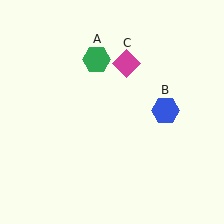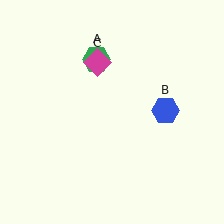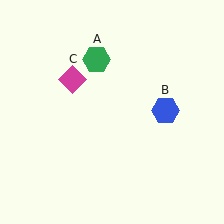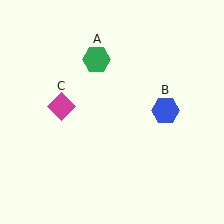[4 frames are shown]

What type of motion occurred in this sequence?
The magenta diamond (object C) rotated counterclockwise around the center of the scene.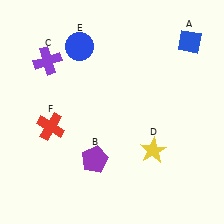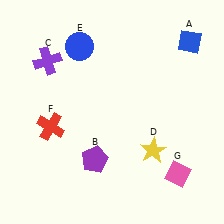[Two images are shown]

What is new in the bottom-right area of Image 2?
A pink diamond (G) was added in the bottom-right area of Image 2.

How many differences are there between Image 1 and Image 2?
There is 1 difference between the two images.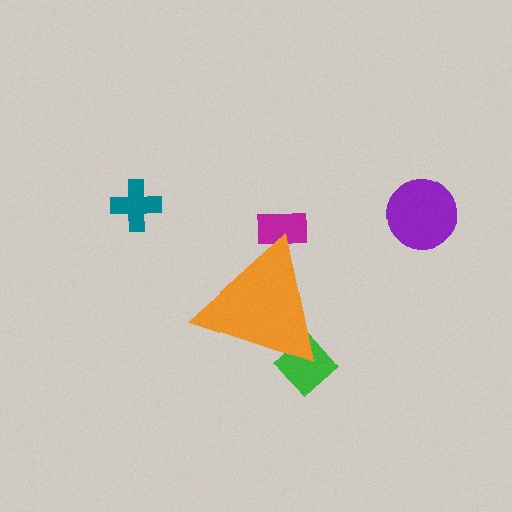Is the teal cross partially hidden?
No, the teal cross is fully visible.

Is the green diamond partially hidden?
Yes, the green diamond is partially hidden behind the orange triangle.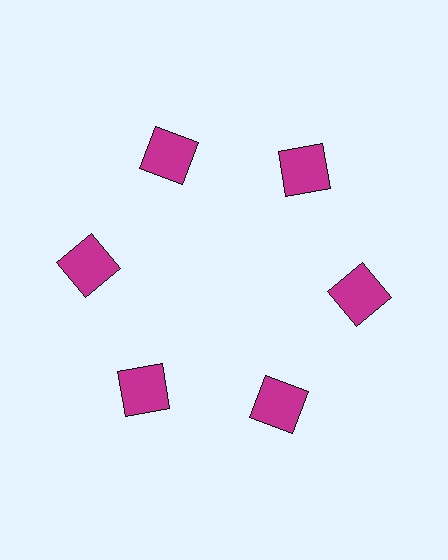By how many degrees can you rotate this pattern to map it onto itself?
The pattern maps onto itself every 60 degrees of rotation.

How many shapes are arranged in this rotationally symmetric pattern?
There are 6 shapes, arranged in 6 groups of 1.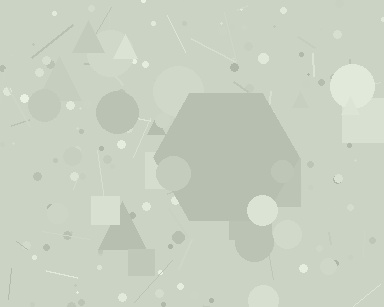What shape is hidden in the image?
A hexagon is hidden in the image.